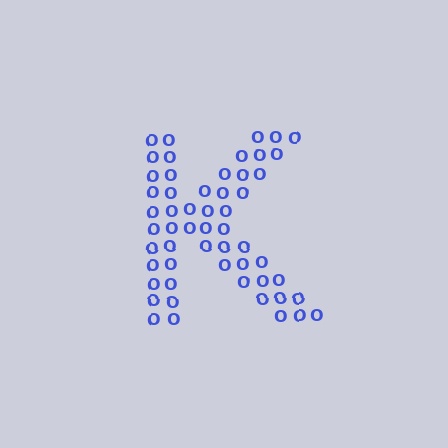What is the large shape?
The large shape is the letter K.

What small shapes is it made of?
It is made of small letter O's.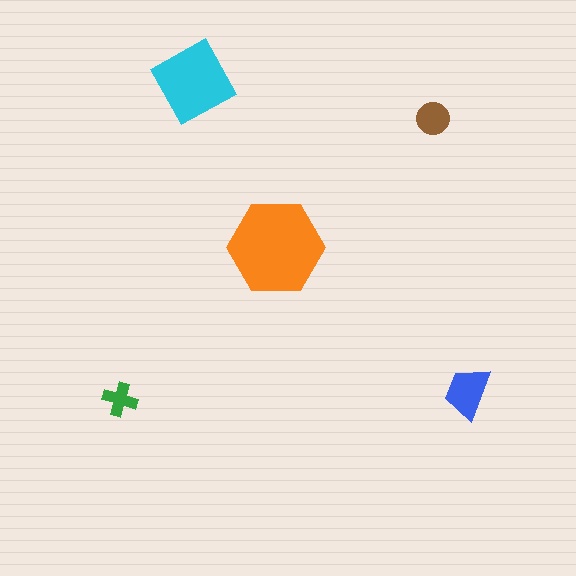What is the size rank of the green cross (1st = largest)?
5th.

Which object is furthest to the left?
The green cross is leftmost.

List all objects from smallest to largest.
The green cross, the brown circle, the blue trapezoid, the cyan diamond, the orange hexagon.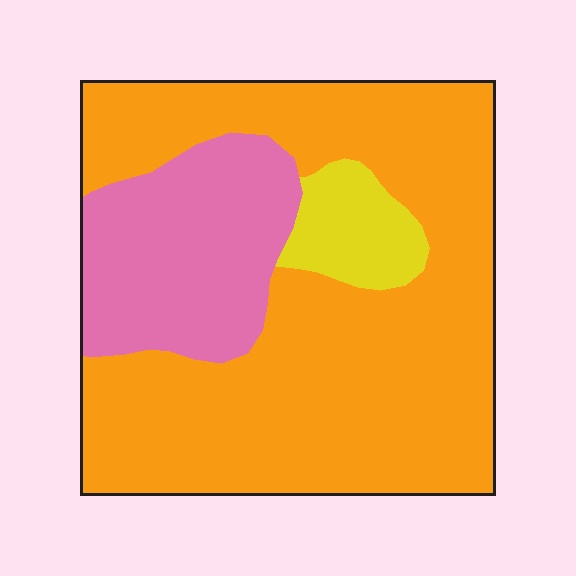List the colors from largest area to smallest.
From largest to smallest: orange, pink, yellow.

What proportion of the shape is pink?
Pink takes up about one quarter (1/4) of the shape.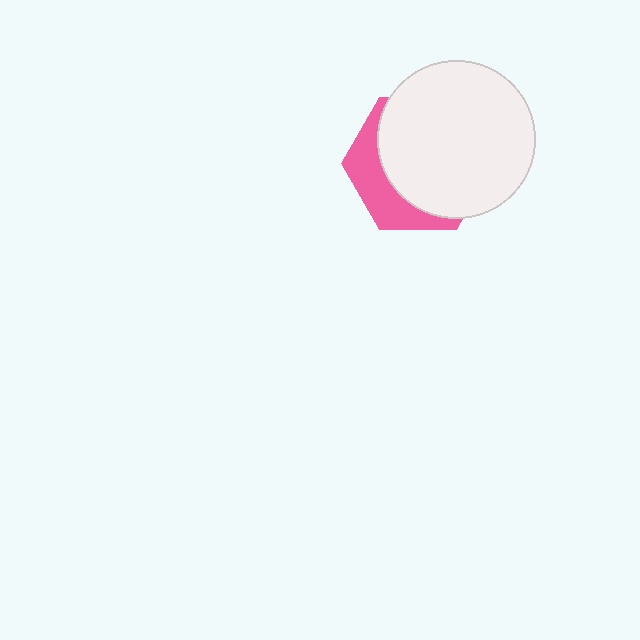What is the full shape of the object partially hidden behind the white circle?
The partially hidden object is a pink hexagon.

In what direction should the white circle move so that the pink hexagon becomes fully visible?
The white circle should move toward the upper-right. That is the shortest direction to clear the overlap and leave the pink hexagon fully visible.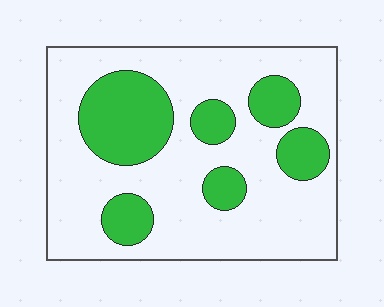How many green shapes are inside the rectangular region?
6.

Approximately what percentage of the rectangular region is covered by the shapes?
Approximately 25%.